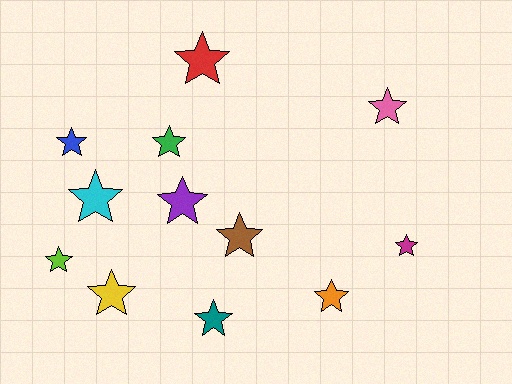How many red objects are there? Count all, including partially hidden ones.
There is 1 red object.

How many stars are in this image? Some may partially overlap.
There are 12 stars.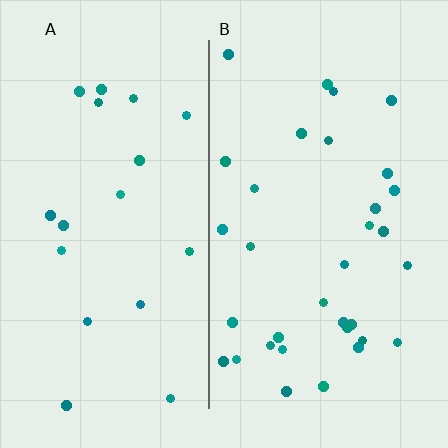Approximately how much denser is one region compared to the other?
Approximately 1.8× — region B over region A.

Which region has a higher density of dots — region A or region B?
B (the right).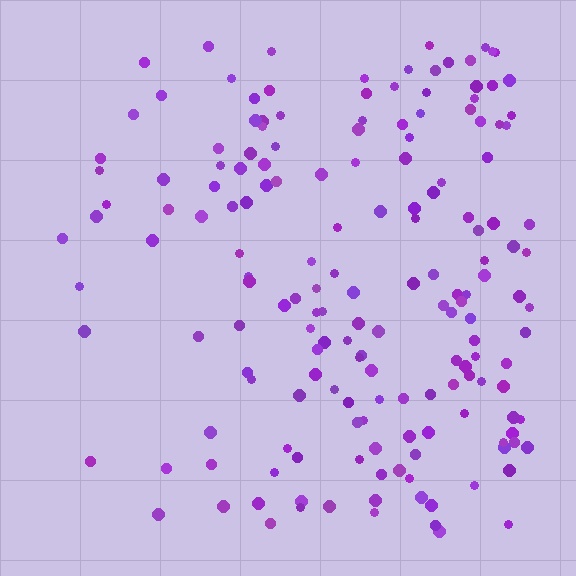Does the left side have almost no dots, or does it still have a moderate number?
Still a moderate number, just noticeably fewer than the right.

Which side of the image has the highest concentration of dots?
The right.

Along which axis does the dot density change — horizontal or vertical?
Horizontal.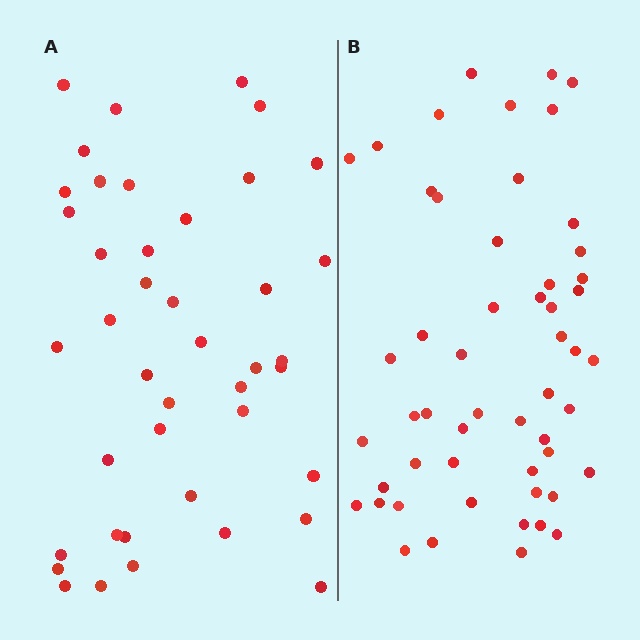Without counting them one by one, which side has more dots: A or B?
Region B (the right region) has more dots.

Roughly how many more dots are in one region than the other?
Region B has roughly 12 or so more dots than region A.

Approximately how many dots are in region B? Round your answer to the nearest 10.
About 50 dots. (The exact count is 53, which rounds to 50.)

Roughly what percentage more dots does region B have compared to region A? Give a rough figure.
About 25% more.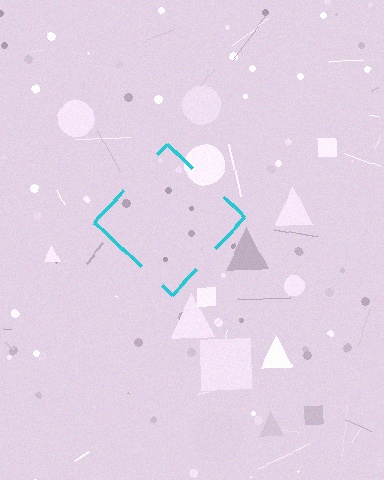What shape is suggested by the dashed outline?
The dashed outline suggests a diamond.